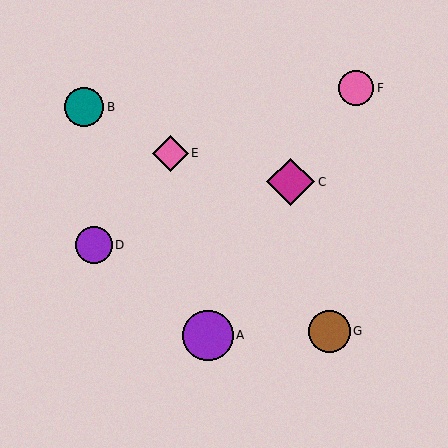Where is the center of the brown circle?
The center of the brown circle is at (330, 331).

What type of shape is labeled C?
Shape C is a magenta diamond.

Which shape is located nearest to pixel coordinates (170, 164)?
The pink diamond (labeled E) at (171, 153) is nearest to that location.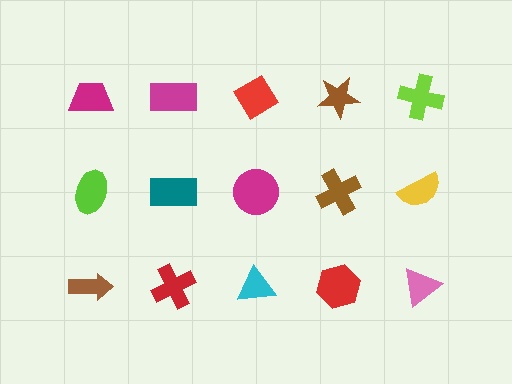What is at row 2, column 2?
A teal rectangle.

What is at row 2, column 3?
A magenta circle.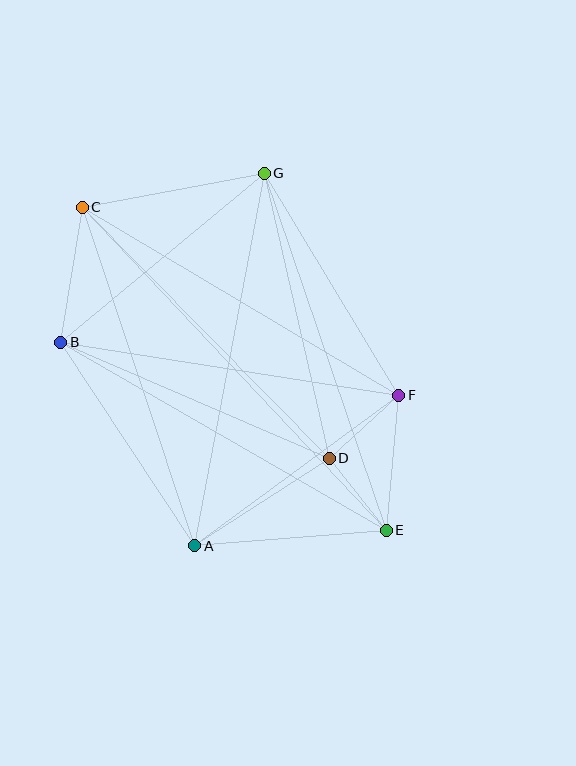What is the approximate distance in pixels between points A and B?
The distance between A and B is approximately 243 pixels.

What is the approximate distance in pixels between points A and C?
The distance between A and C is approximately 356 pixels.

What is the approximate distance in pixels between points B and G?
The distance between B and G is approximately 265 pixels.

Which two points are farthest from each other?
Points C and E are farthest from each other.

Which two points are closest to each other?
Points D and E are closest to each other.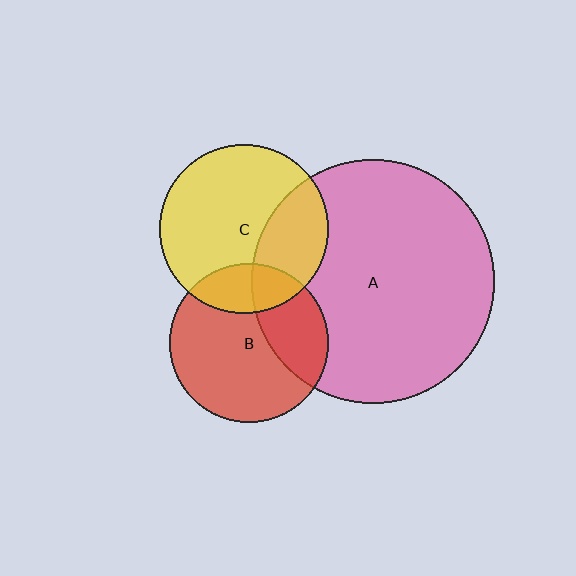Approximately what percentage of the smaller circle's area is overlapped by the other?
Approximately 20%.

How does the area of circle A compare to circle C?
Approximately 2.1 times.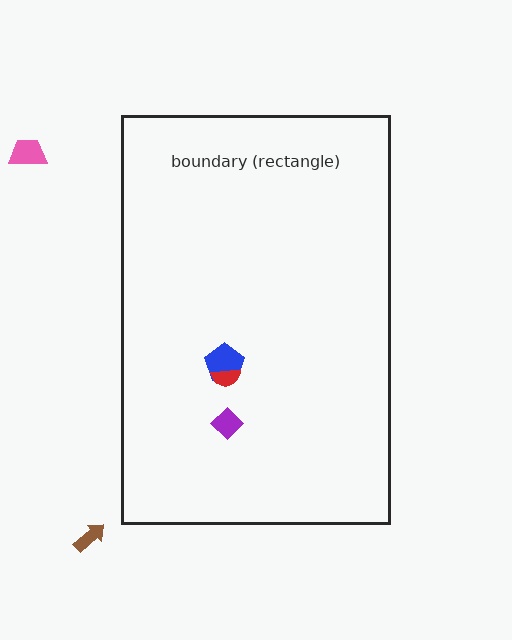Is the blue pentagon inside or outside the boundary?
Inside.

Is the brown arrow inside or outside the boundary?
Outside.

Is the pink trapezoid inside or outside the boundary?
Outside.